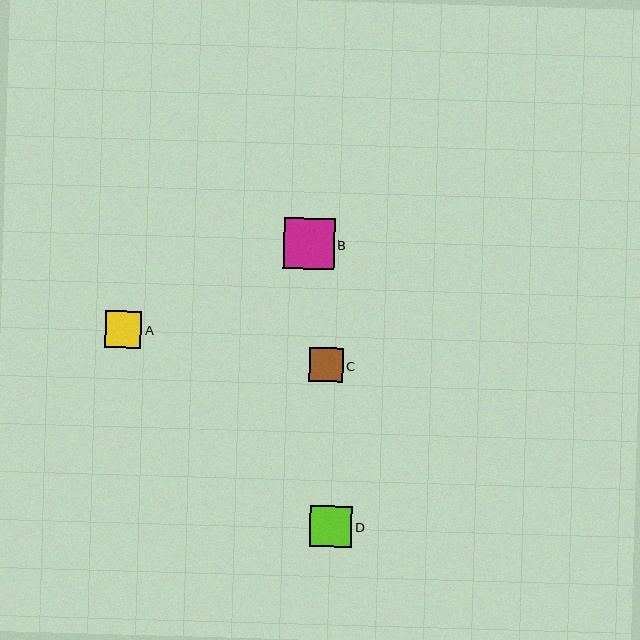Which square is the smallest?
Square C is the smallest with a size of approximately 34 pixels.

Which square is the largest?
Square B is the largest with a size of approximately 51 pixels.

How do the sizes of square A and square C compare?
Square A and square C are approximately the same size.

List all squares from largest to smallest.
From largest to smallest: B, D, A, C.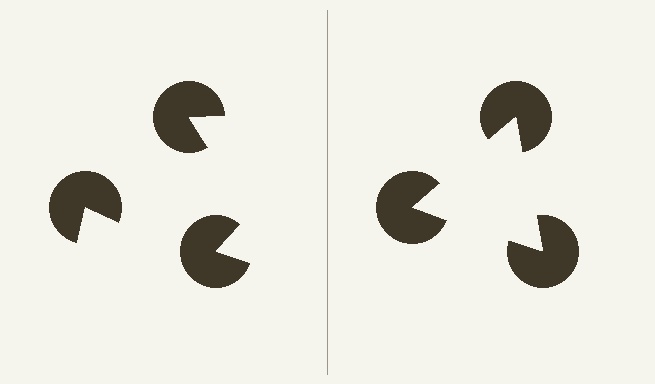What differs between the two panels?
The pac-man discs are positioned identically on both sides; only the wedge orientations differ. On the right they align to a triangle; on the left they are misaligned.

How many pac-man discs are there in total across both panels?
6 — 3 on each side.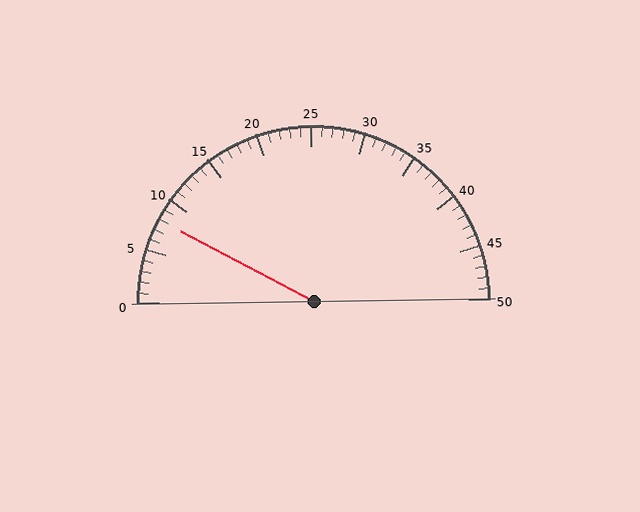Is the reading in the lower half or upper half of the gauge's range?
The reading is in the lower half of the range (0 to 50).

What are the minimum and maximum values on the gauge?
The gauge ranges from 0 to 50.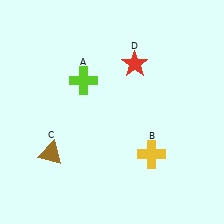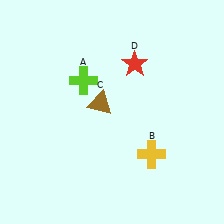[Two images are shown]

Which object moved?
The brown triangle (C) moved up.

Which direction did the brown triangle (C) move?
The brown triangle (C) moved up.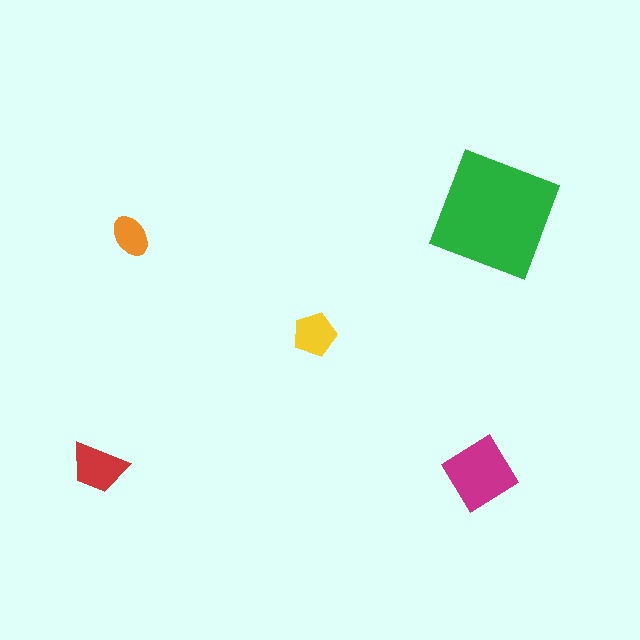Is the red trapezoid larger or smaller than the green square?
Smaller.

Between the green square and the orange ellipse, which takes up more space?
The green square.